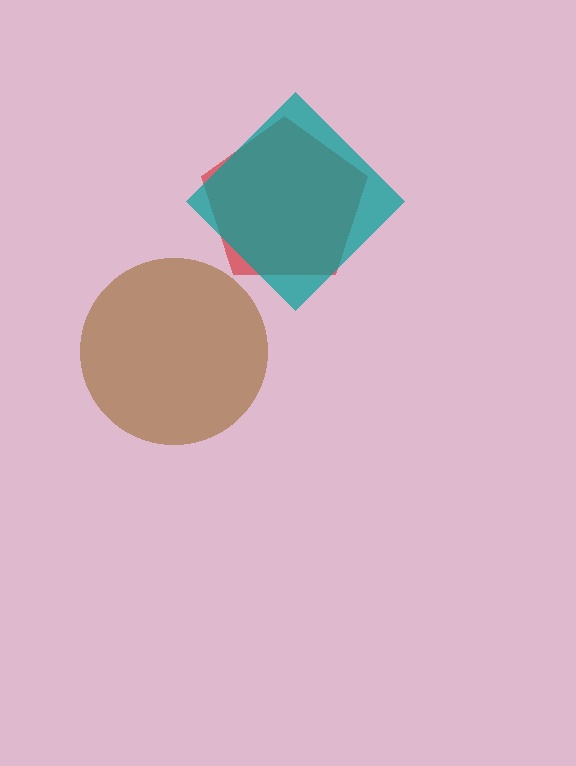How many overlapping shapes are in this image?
There are 3 overlapping shapes in the image.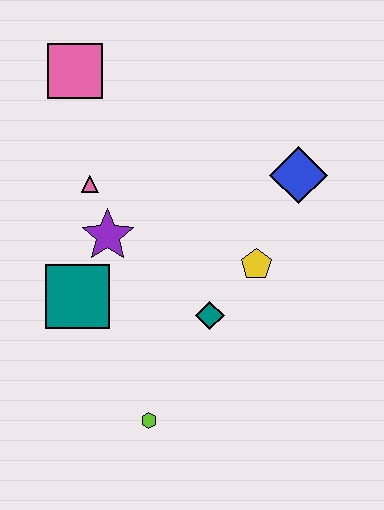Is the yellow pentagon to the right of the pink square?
Yes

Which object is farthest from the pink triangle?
The lime hexagon is farthest from the pink triangle.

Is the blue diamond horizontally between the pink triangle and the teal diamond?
No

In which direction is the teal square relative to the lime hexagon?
The teal square is above the lime hexagon.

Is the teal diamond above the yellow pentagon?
No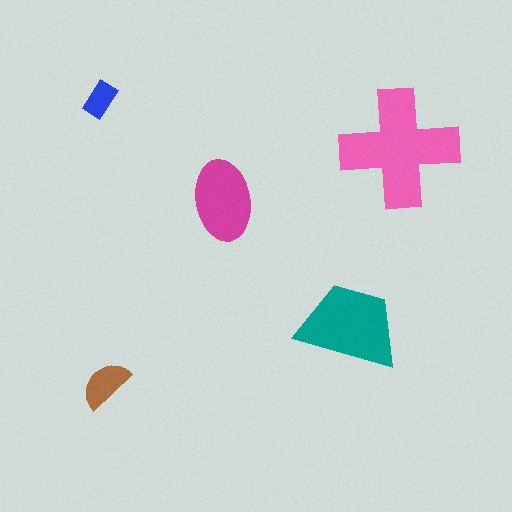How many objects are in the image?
There are 5 objects in the image.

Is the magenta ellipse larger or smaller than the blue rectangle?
Larger.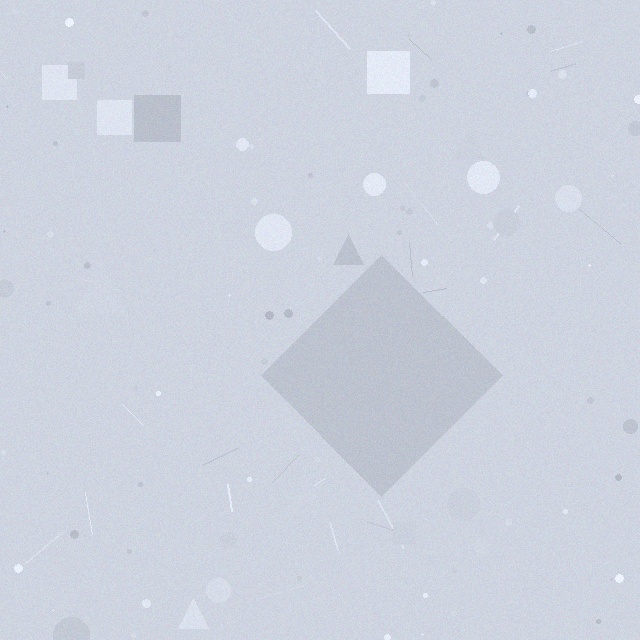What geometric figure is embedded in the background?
A diamond is embedded in the background.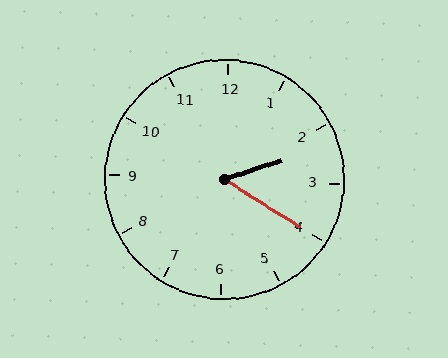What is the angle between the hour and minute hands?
Approximately 50 degrees.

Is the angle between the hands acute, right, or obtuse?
It is acute.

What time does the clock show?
2:20.